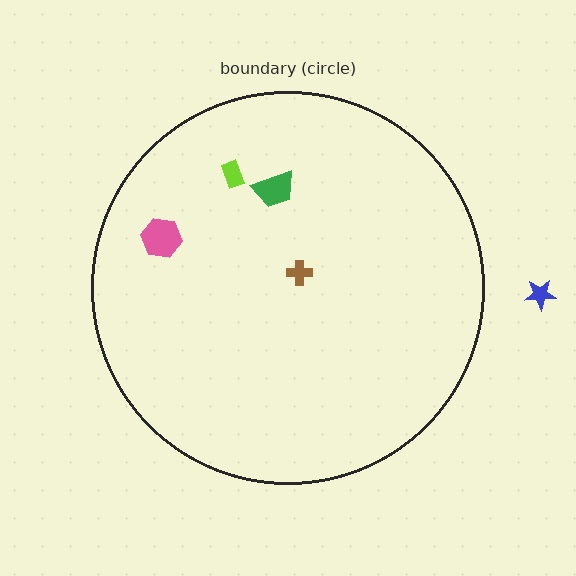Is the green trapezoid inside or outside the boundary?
Inside.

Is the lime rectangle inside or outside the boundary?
Inside.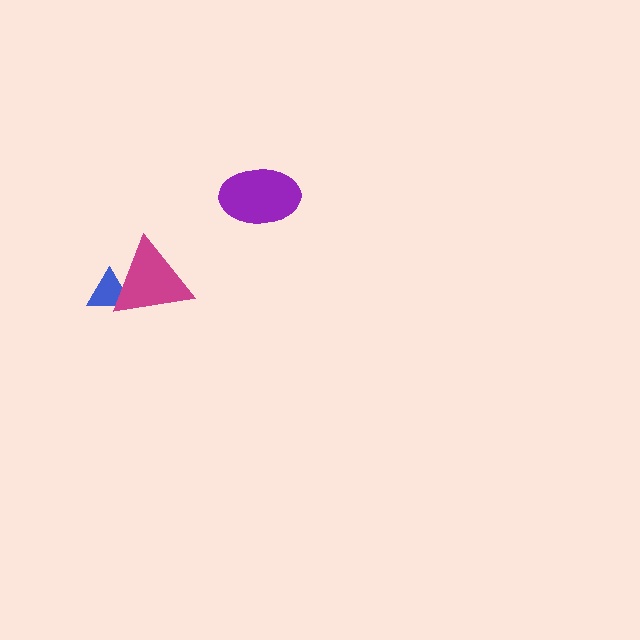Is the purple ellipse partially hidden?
No, no other shape covers it.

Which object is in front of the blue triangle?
The magenta triangle is in front of the blue triangle.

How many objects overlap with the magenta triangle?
1 object overlaps with the magenta triangle.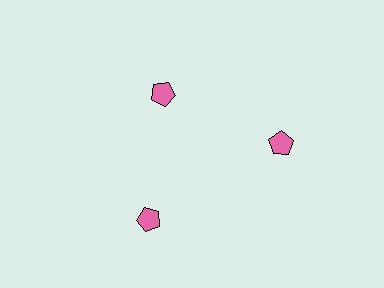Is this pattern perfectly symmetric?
No. The 3 pink pentagons are arranged in a ring, but one element near the 11 o'clock position is pulled inward toward the center, breaking the 3-fold rotational symmetry.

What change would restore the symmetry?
The symmetry would be restored by moving it outward, back onto the ring so that all 3 pentagons sit at equal angles and equal distance from the center.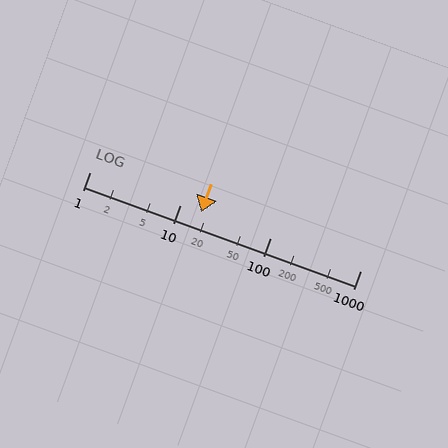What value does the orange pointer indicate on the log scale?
The pointer indicates approximately 17.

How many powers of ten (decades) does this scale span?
The scale spans 3 decades, from 1 to 1000.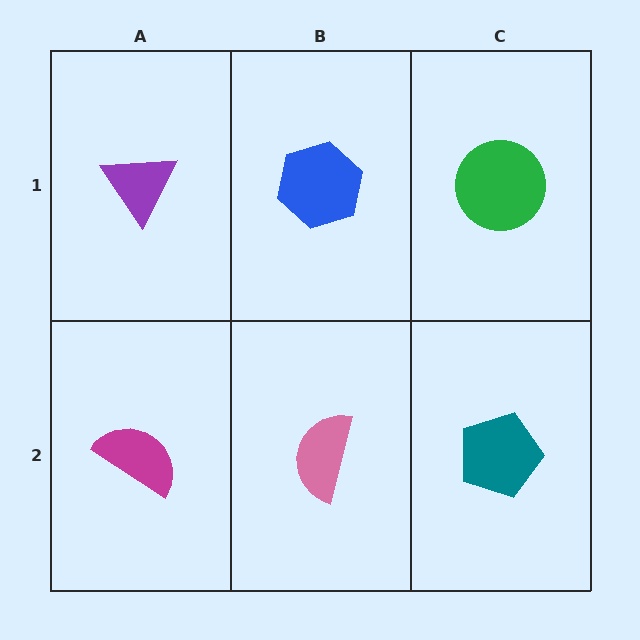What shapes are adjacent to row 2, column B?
A blue hexagon (row 1, column B), a magenta semicircle (row 2, column A), a teal pentagon (row 2, column C).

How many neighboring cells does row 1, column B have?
3.